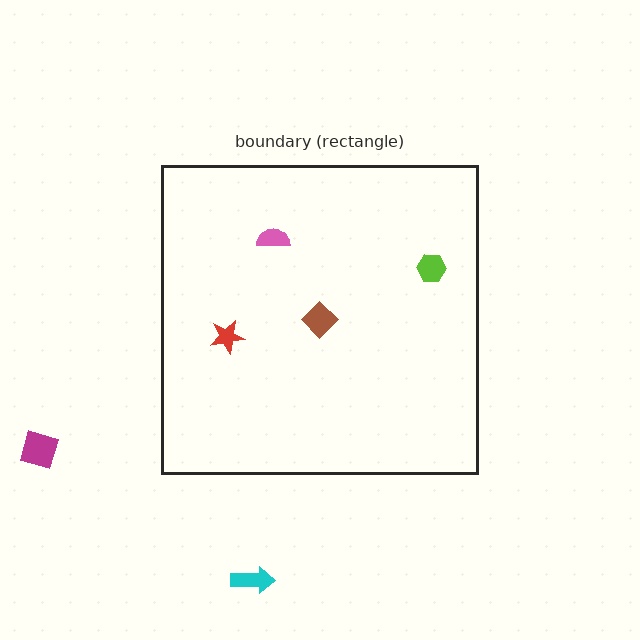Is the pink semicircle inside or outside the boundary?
Inside.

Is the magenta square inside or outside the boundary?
Outside.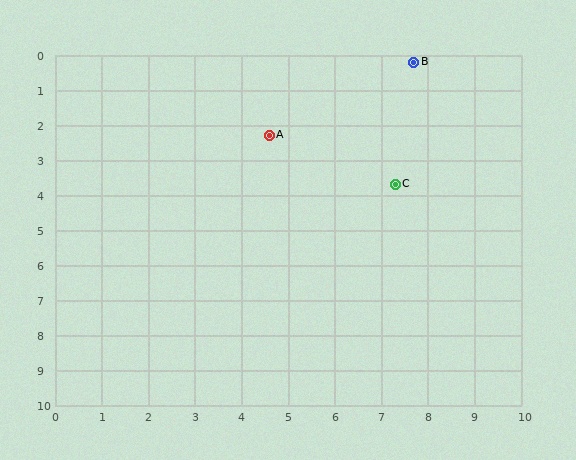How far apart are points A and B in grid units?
Points A and B are about 3.7 grid units apart.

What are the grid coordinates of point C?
Point C is at approximately (7.3, 3.7).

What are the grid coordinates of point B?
Point B is at approximately (7.7, 0.2).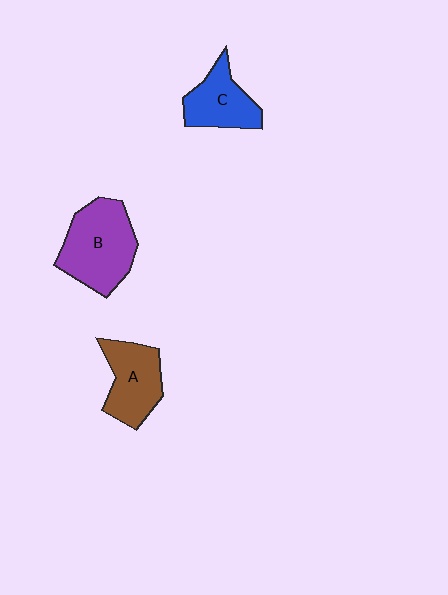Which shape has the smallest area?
Shape C (blue).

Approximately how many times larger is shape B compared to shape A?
Approximately 1.3 times.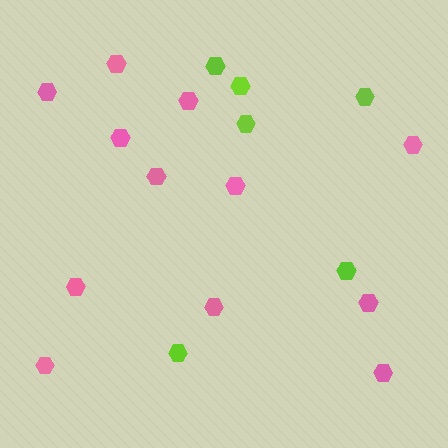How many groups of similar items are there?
There are 2 groups: one group of pink hexagons (12) and one group of lime hexagons (6).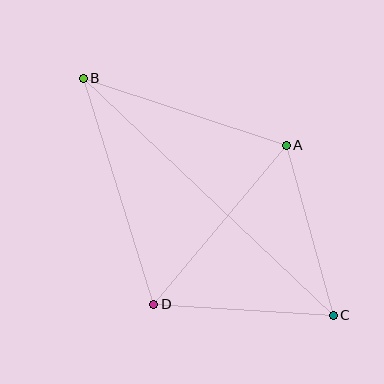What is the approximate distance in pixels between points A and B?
The distance between A and B is approximately 214 pixels.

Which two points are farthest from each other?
Points B and C are farthest from each other.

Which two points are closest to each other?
Points A and C are closest to each other.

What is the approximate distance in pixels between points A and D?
The distance between A and D is approximately 207 pixels.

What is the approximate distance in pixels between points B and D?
The distance between B and D is approximately 237 pixels.